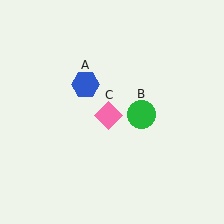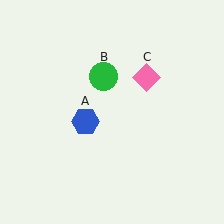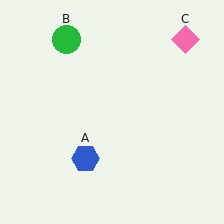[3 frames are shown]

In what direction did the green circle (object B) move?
The green circle (object B) moved up and to the left.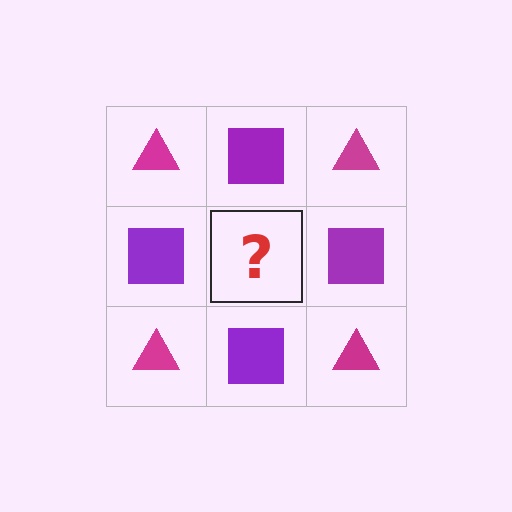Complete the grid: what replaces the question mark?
The question mark should be replaced with a magenta triangle.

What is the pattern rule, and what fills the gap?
The rule is that it alternates magenta triangle and purple square in a checkerboard pattern. The gap should be filled with a magenta triangle.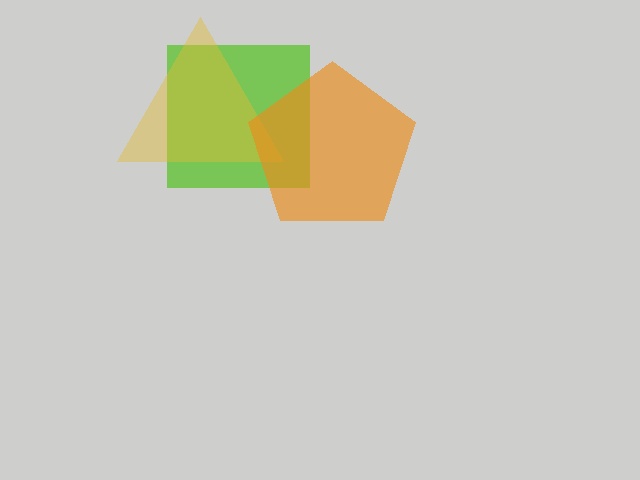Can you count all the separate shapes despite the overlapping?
Yes, there are 3 separate shapes.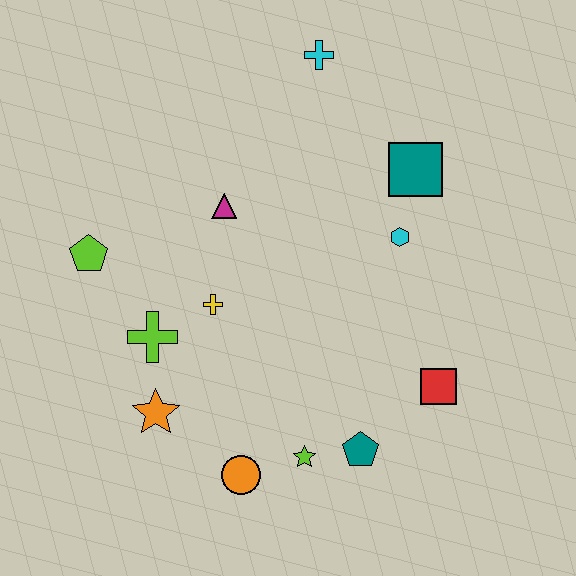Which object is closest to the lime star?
The teal pentagon is closest to the lime star.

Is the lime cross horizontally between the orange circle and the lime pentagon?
Yes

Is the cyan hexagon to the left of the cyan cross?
No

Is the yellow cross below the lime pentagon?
Yes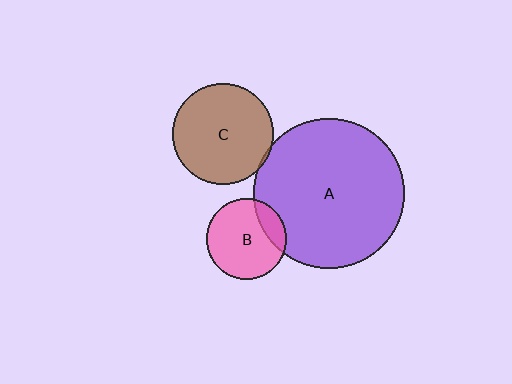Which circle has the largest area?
Circle A (purple).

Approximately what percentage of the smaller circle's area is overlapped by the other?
Approximately 20%.